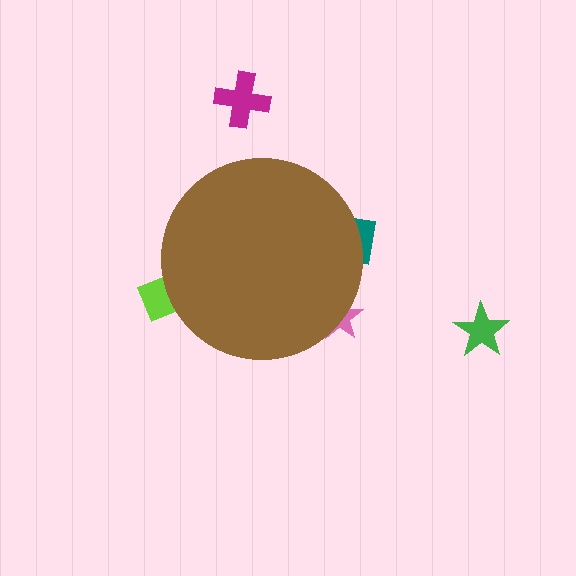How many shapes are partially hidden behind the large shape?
3 shapes are partially hidden.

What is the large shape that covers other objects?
A brown circle.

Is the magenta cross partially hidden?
No, the magenta cross is fully visible.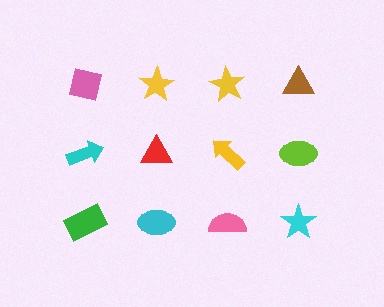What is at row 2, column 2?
A red triangle.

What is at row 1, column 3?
A yellow star.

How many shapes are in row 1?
4 shapes.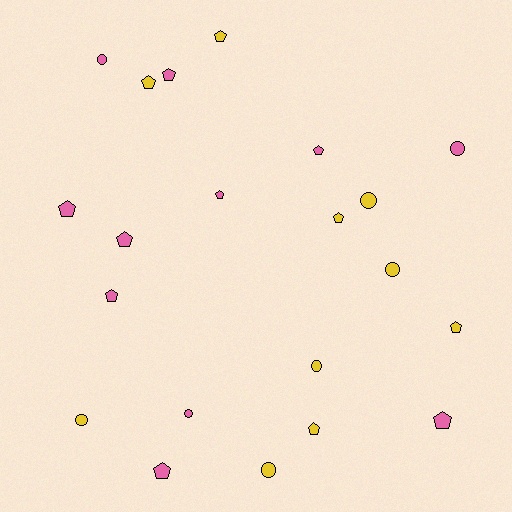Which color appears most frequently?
Pink, with 11 objects.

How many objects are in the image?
There are 21 objects.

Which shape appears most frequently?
Pentagon, with 13 objects.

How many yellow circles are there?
There are 5 yellow circles.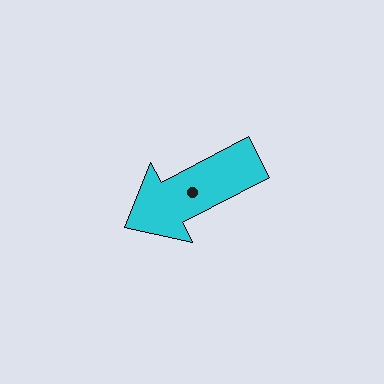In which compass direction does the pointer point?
Southwest.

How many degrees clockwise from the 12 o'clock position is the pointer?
Approximately 242 degrees.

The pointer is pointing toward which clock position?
Roughly 8 o'clock.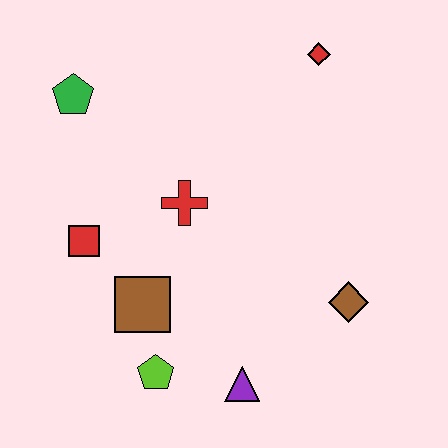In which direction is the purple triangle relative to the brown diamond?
The purple triangle is to the left of the brown diamond.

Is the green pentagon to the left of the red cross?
Yes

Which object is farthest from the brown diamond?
The green pentagon is farthest from the brown diamond.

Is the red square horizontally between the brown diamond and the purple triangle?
No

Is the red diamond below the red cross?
No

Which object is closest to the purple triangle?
The lime pentagon is closest to the purple triangle.